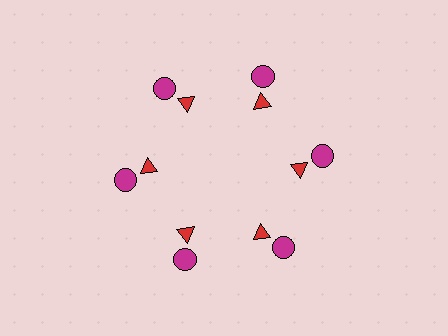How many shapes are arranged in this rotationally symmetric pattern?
There are 12 shapes, arranged in 6 groups of 2.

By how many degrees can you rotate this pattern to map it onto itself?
The pattern maps onto itself every 60 degrees of rotation.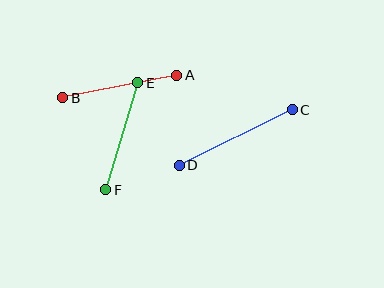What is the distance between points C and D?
The distance is approximately 126 pixels.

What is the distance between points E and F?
The distance is approximately 112 pixels.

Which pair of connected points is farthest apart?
Points C and D are farthest apart.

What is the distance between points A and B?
The distance is approximately 116 pixels.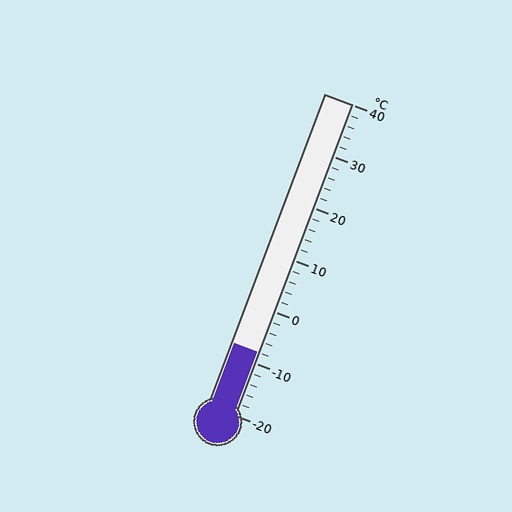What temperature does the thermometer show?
The thermometer shows approximately -8°C.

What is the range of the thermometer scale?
The thermometer scale ranges from -20°C to 40°C.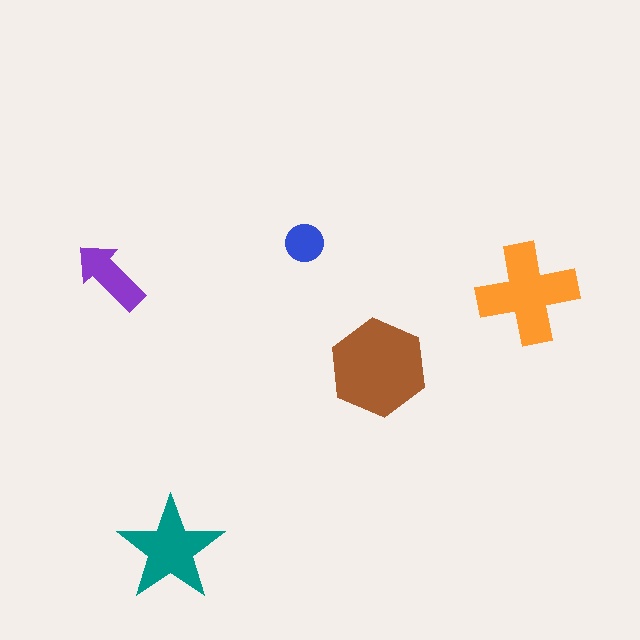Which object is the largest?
The brown hexagon.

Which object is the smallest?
The blue circle.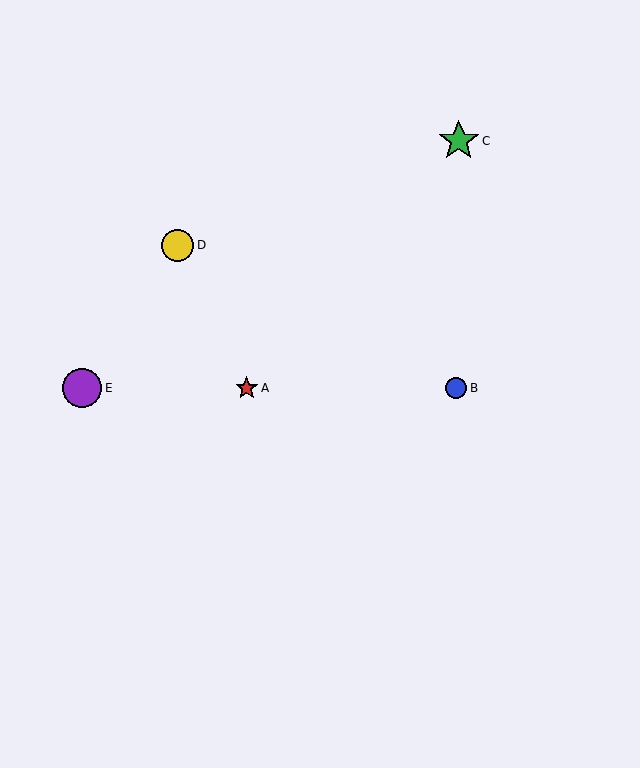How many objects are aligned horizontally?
3 objects (A, B, E) are aligned horizontally.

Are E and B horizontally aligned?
Yes, both are at y≈388.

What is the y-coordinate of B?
Object B is at y≈388.